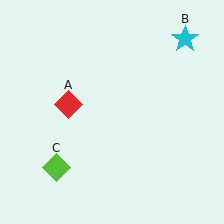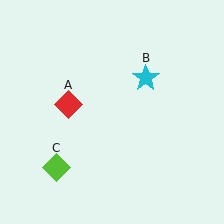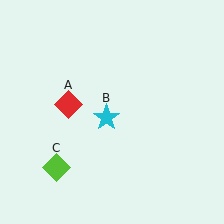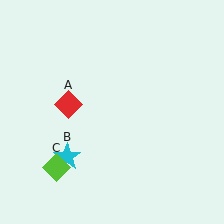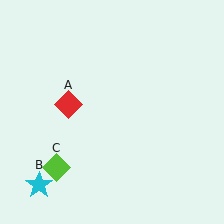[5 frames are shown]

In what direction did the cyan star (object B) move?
The cyan star (object B) moved down and to the left.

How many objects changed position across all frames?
1 object changed position: cyan star (object B).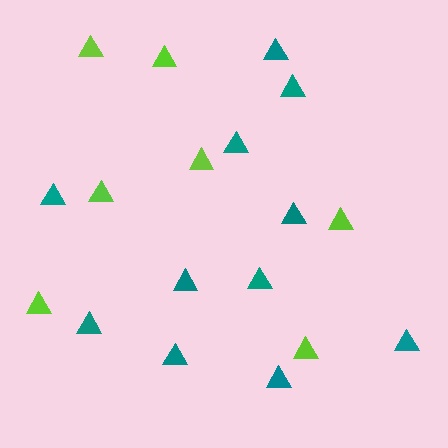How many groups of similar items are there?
There are 2 groups: one group of lime triangles (7) and one group of teal triangles (11).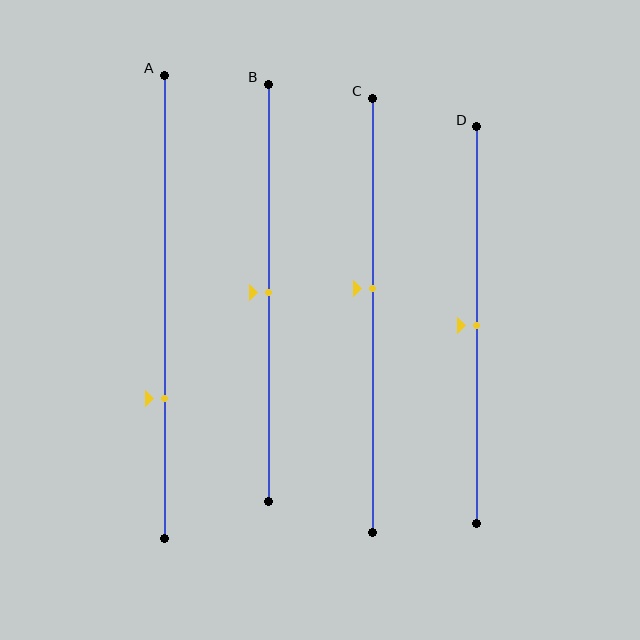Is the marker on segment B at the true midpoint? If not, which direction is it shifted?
Yes, the marker on segment B is at the true midpoint.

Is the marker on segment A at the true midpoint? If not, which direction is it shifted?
No, the marker on segment A is shifted downward by about 20% of the segment length.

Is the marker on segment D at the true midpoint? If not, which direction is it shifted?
Yes, the marker on segment D is at the true midpoint.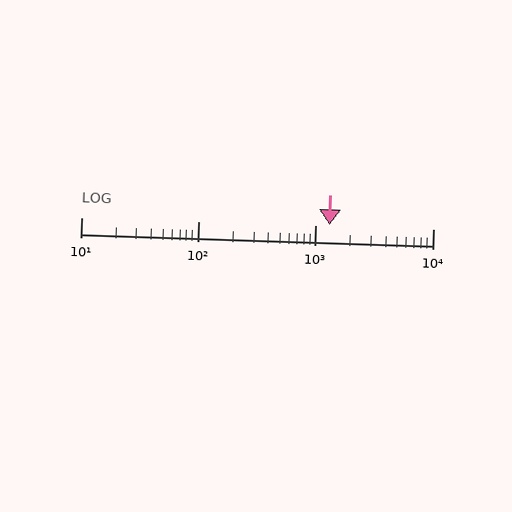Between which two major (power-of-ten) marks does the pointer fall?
The pointer is between 1000 and 10000.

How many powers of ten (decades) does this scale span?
The scale spans 3 decades, from 10 to 10000.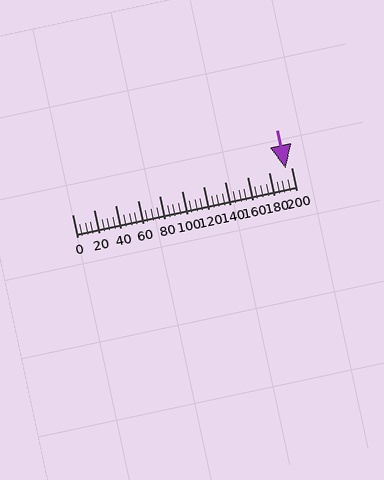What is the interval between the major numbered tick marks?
The major tick marks are spaced 20 units apart.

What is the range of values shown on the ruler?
The ruler shows values from 0 to 200.